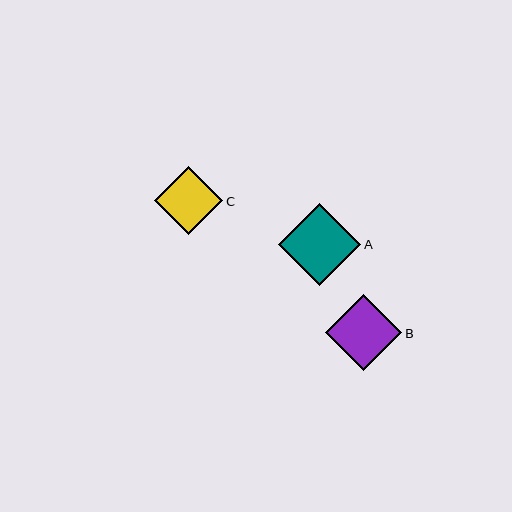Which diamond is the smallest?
Diamond C is the smallest with a size of approximately 68 pixels.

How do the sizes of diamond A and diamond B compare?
Diamond A and diamond B are approximately the same size.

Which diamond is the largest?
Diamond A is the largest with a size of approximately 82 pixels.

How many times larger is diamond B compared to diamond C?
Diamond B is approximately 1.1 times the size of diamond C.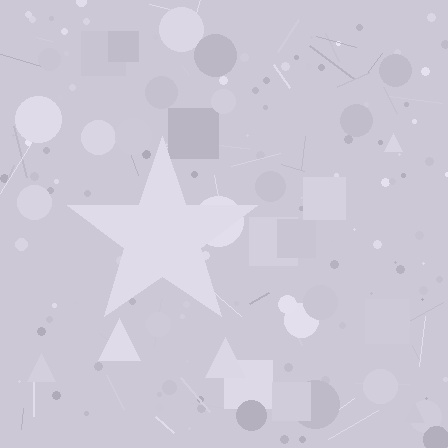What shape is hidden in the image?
A star is hidden in the image.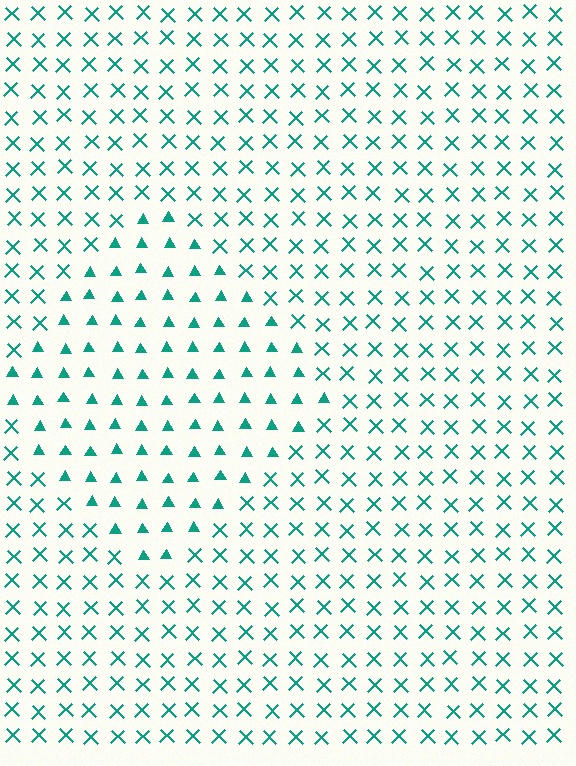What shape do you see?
I see a diamond.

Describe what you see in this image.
The image is filled with small teal elements arranged in a uniform grid. A diamond-shaped region contains triangles, while the surrounding area contains X marks. The boundary is defined purely by the change in element shape.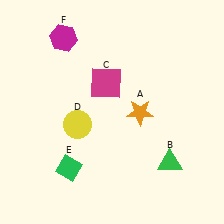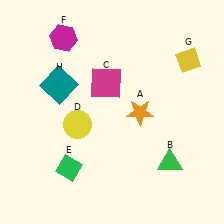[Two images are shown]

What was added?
A yellow diamond (G), a teal square (H) were added in Image 2.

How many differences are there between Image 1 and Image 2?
There are 2 differences between the two images.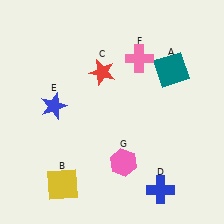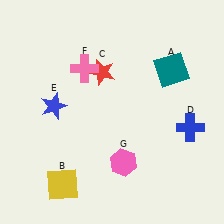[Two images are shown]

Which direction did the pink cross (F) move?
The pink cross (F) moved left.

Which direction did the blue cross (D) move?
The blue cross (D) moved up.